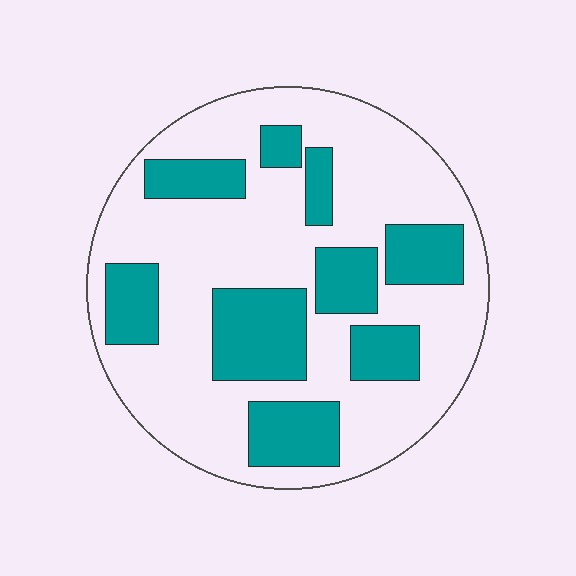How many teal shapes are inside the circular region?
9.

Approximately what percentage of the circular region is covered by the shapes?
Approximately 30%.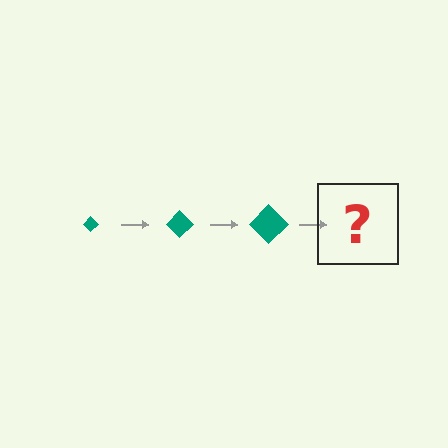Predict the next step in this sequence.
The next step is a teal diamond, larger than the previous one.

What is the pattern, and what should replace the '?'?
The pattern is that the diamond gets progressively larger each step. The '?' should be a teal diamond, larger than the previous one.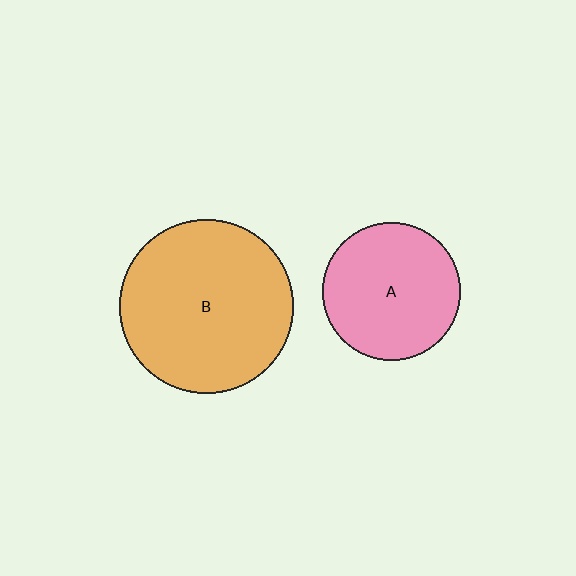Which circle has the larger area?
Circle B (orange).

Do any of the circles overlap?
No, none of the circles overlap.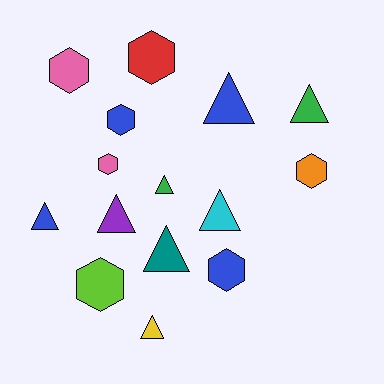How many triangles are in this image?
There are 8 triangles.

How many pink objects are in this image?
There are 2 pink objects.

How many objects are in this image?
There are 15 objects.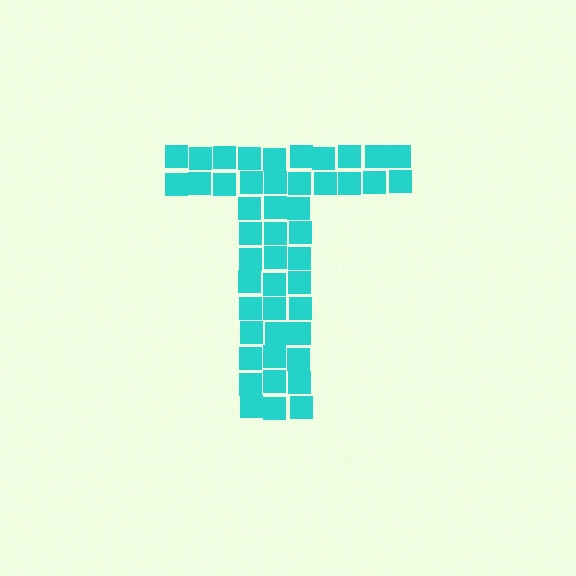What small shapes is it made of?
It is made of small squares.